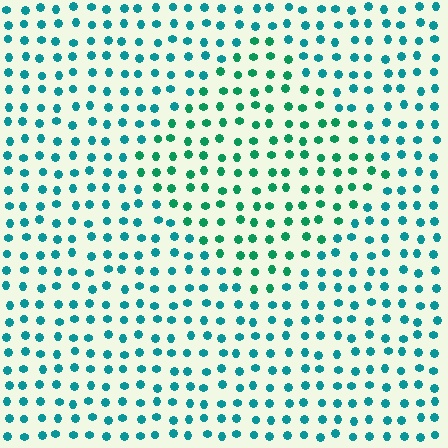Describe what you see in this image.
The image is filled with small teal elements in a uniform arrangement. A diamond-shaped region is visible where the elements are tinted to a slightly different hue, forming a subtle color boundary.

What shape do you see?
I see a diamond.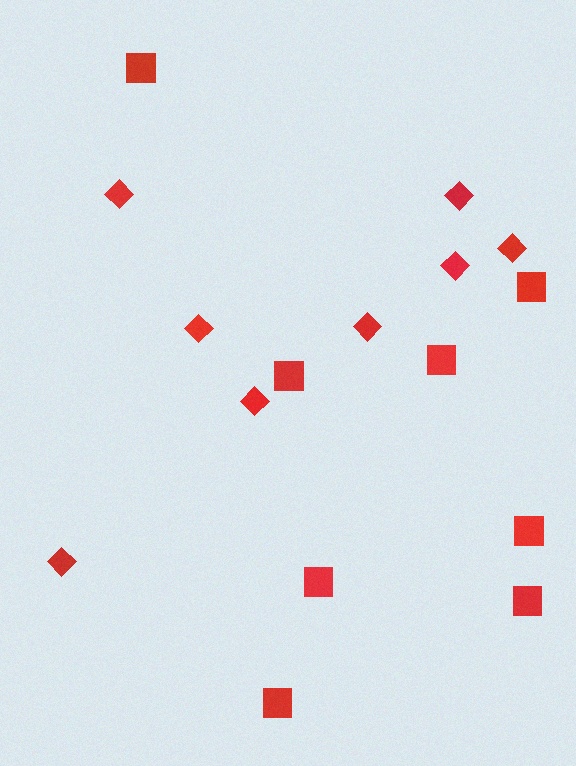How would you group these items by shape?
There are 2 groups: one group of squares (8) and one group of diamonds (8).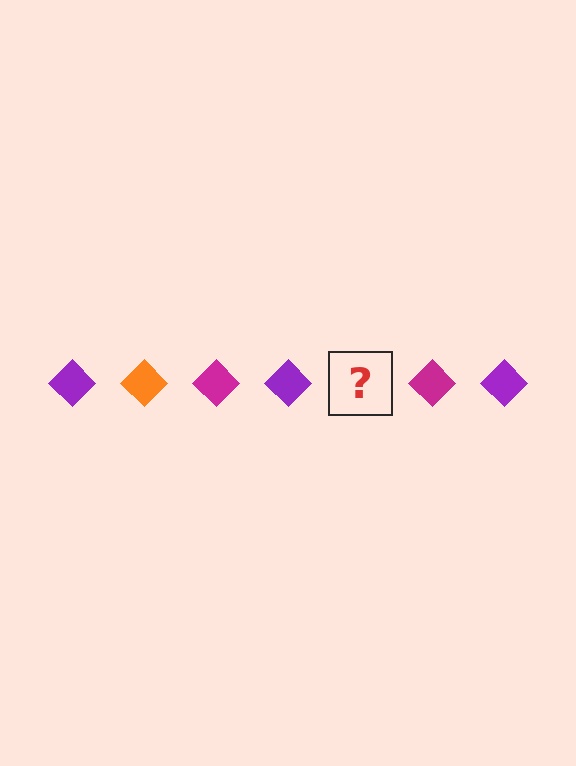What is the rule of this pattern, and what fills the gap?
The rule is that the pattern cycles through purple, orange, magenta diamonds. The gap should be filled with an orange diamond.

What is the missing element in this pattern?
The missing element is an orange diamond.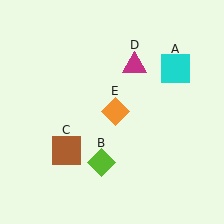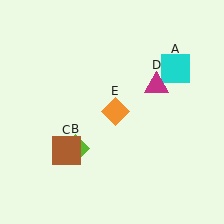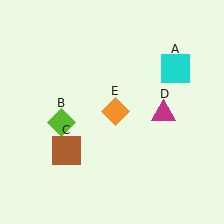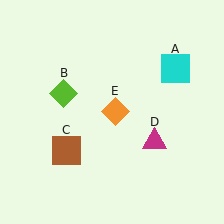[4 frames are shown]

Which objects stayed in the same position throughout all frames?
Cyan square (object A) and brown square (object C) and orange diamond (object E) remained stationary.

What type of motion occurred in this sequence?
The lime diamond (object B), magenta triangle (object D) rotated clockwise around the center of the scene.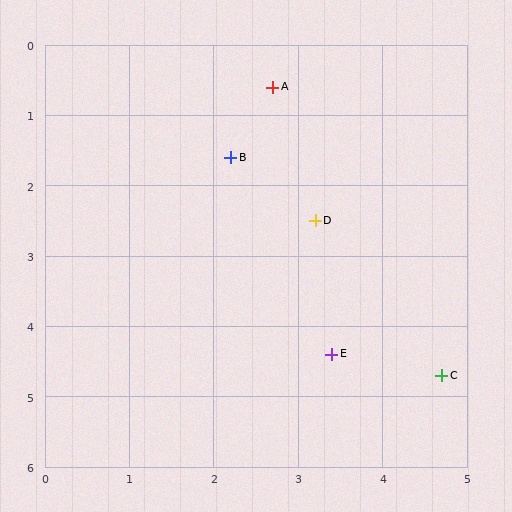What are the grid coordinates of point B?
Point B is at approximately (2.2, 1.6).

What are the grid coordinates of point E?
Point E is at approximately (3.4, 4.4).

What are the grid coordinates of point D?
Point D is at approximately (3.2, 2.5).